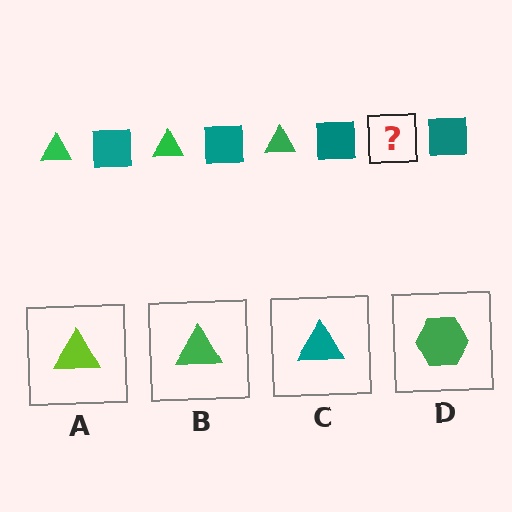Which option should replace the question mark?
Option B.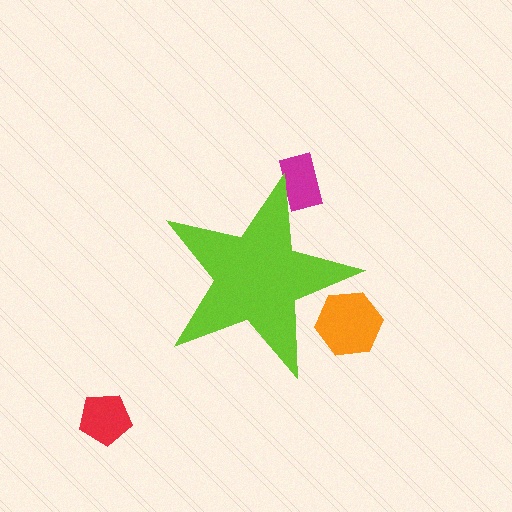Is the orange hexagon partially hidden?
Yes, the orange hexagon is partially hidden behind the lime star.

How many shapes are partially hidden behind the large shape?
2 shapes are partially hidden.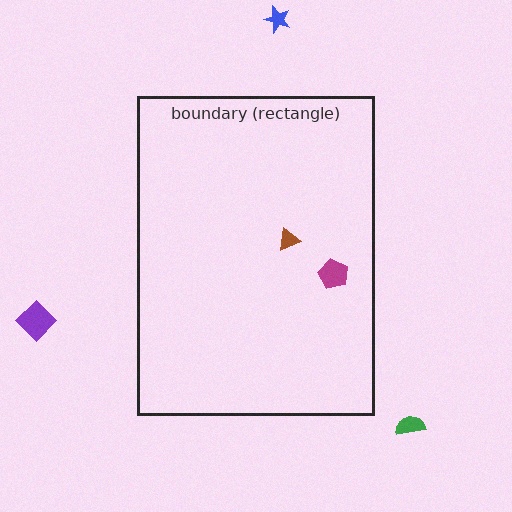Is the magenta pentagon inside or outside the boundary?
Inside.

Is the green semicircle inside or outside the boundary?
Outside.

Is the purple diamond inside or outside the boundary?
Outside.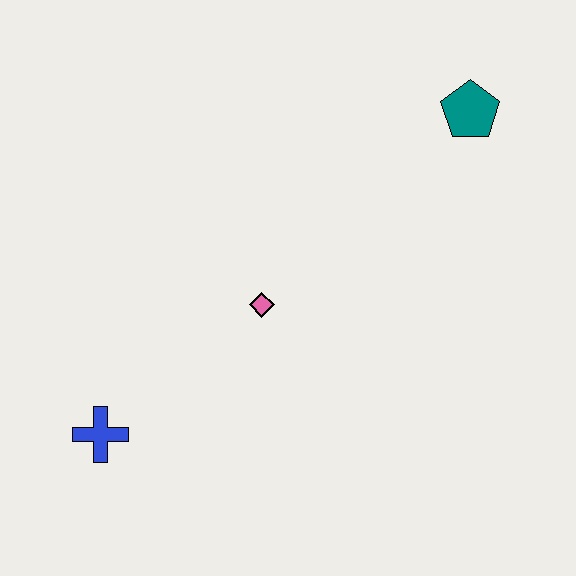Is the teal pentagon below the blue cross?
No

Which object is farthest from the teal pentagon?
The blue cross is farthest from the teal pentagon.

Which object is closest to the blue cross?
The pink diamond is closest to the blue cross.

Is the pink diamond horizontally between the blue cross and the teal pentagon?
Yes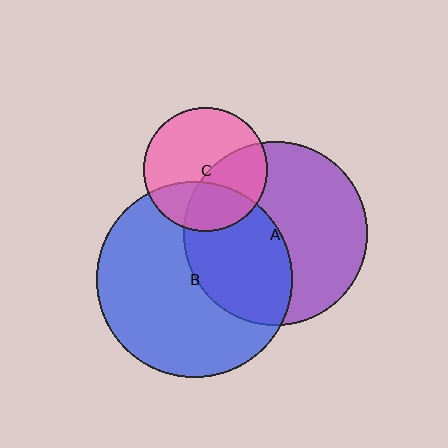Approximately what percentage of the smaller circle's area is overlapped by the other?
Approximately 30%.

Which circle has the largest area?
Circle B (blue).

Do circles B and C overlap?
Yes.